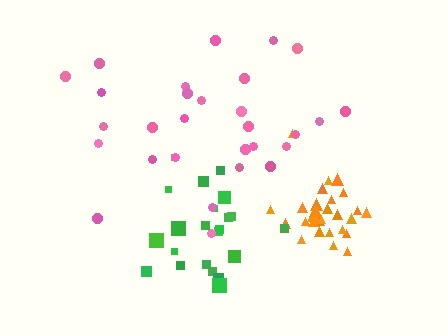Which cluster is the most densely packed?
Orange.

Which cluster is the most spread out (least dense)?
Pink.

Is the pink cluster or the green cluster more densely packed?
Green.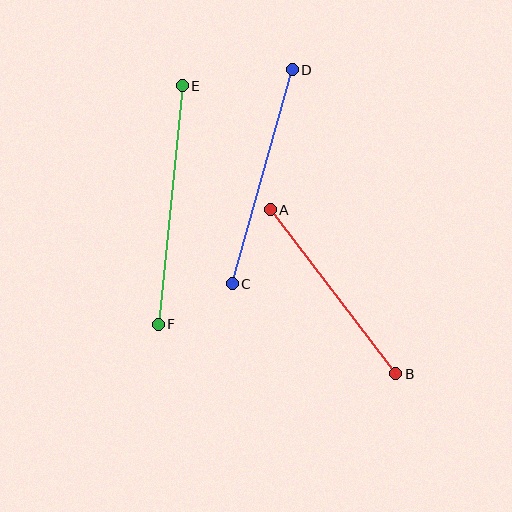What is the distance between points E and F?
The distance is approximately 240 pixels.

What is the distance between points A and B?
The distance is approximately 207 pixels.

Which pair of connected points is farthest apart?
Points E and F are farthest apart.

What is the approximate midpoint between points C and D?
The midpoint is at approximately (262, 177) pixels.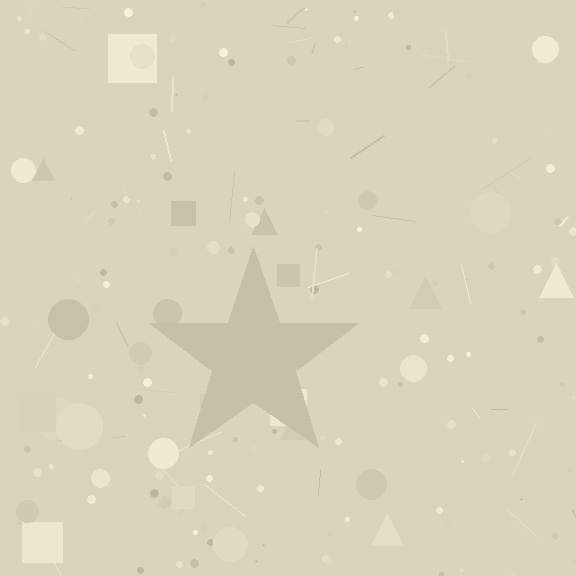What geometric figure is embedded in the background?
A star is embedded in the background.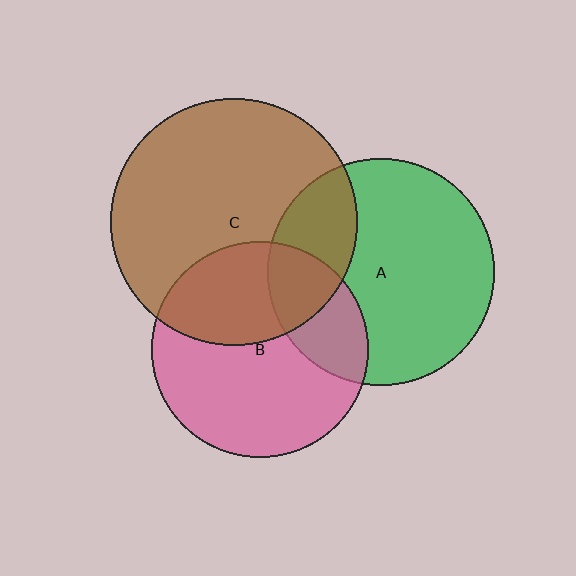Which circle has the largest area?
Circle C (brown).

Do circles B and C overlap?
Yes.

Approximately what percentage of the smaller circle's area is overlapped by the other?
Approximately 35%.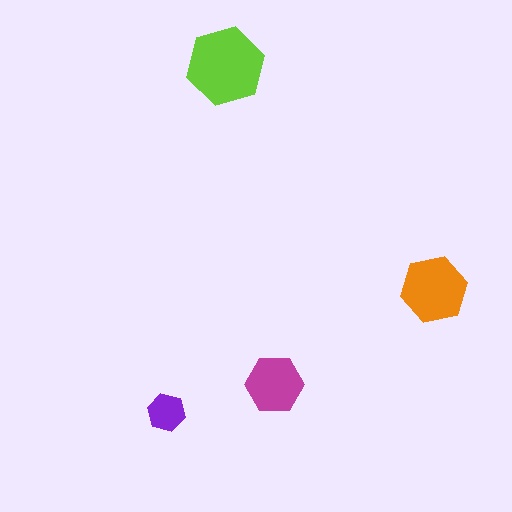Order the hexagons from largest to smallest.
the lime one, the orange one, the magenta one, the purple one.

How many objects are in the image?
There are 4 objects in the image.